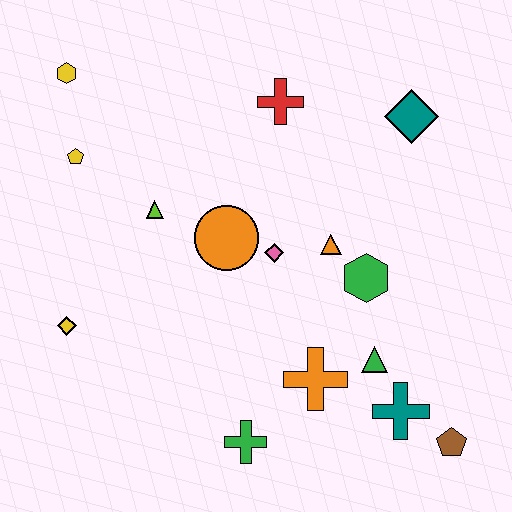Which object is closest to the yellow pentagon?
The yellow hexagon is closest to the yellow pentagon.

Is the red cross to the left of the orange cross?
Yes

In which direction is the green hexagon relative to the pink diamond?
The green hexagon is to the right of the pink diamond.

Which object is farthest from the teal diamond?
The yellow diamond is farthest from the teal diamond.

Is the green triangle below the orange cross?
No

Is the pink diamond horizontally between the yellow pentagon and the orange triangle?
Yes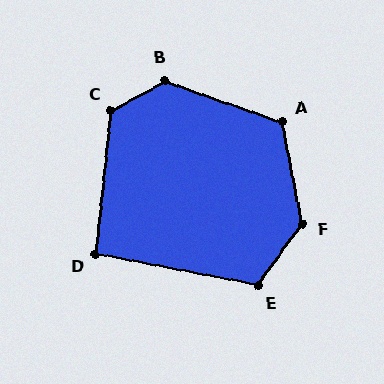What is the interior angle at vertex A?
Approximately 120 degrees (obtuse).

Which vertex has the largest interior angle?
F, at approximately 134 degrees.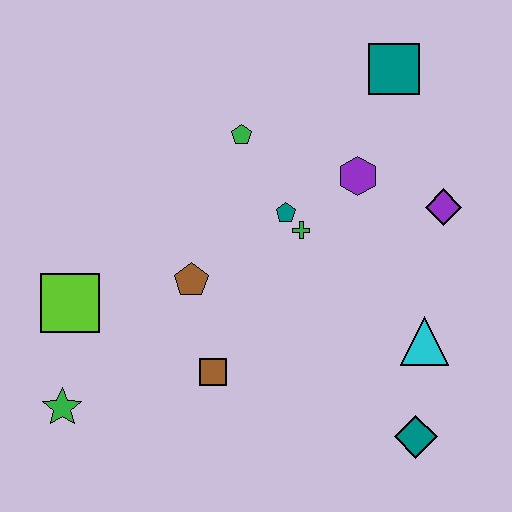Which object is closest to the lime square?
The green star is closest to the lime square.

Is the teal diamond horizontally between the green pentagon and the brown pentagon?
No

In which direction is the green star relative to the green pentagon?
The green star is below the green pentagon.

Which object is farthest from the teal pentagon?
The green star is farthest from the teal pentagon.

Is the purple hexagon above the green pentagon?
No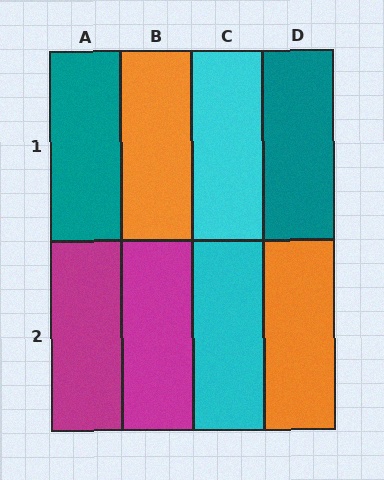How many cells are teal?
2 cells are teal.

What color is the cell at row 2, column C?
Cyan.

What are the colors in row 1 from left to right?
Teal, orange, cyan, teal.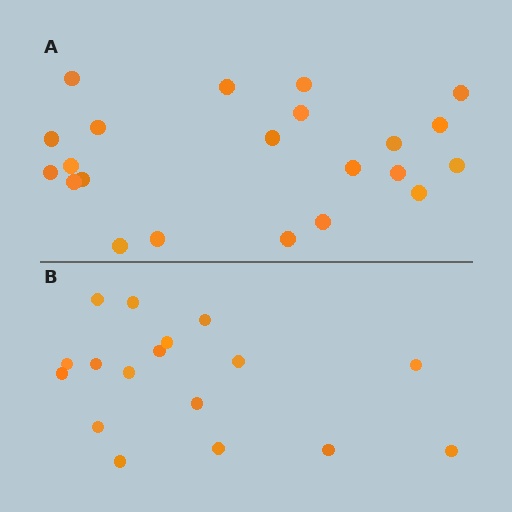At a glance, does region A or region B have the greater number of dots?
Region A (the top region) has more dots.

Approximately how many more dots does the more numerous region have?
Region A has about 5 more dots than region B.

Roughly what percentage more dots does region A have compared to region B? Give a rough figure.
About 30% more.